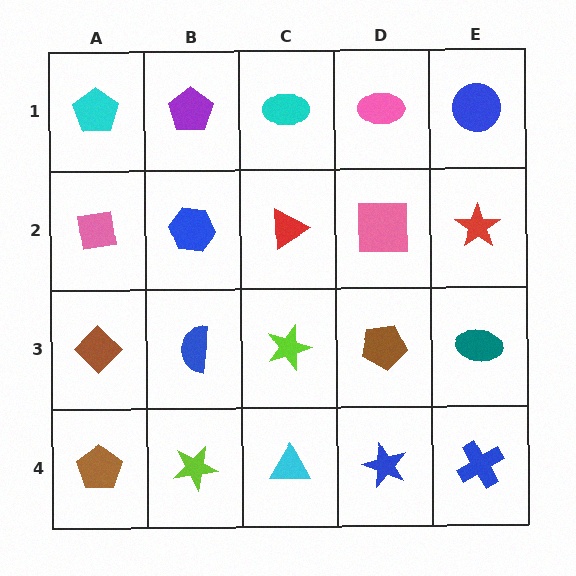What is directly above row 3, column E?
A red star.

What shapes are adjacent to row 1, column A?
A pink square (row 2, column A), a purple pentagon (row 1, column B).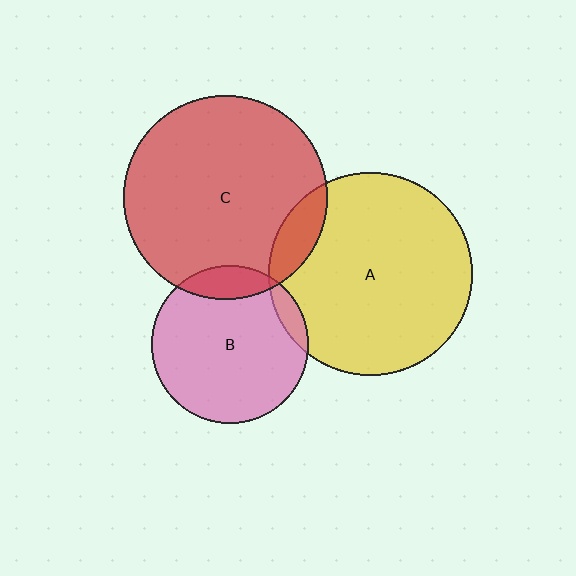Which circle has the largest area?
Circle C (red).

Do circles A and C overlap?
Yes.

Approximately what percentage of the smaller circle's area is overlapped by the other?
Approximately 10%.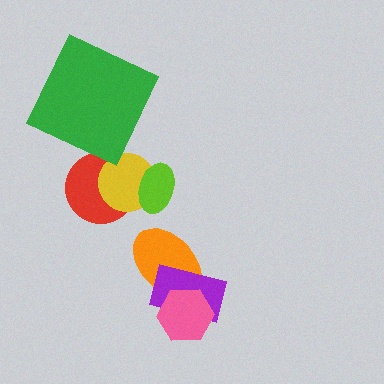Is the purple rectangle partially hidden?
Yes, it is partially covered by another shape.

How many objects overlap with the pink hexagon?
2 objects overlap with the pink hexagon.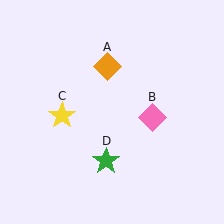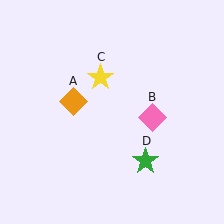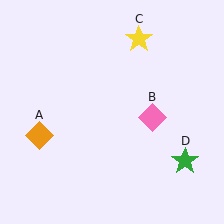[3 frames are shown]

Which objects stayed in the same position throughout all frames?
Pink diamond (object B) remained stationary.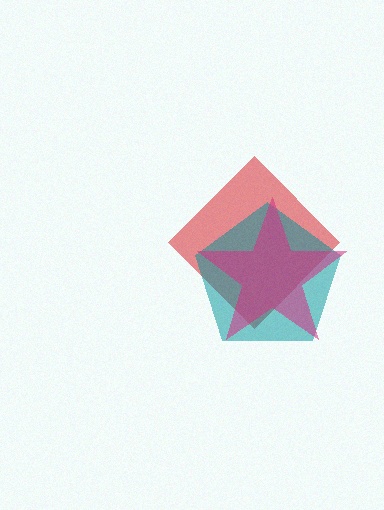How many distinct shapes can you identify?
There are 3 distinct shapes: a red diamond, a teal pentagon, a magenta star.